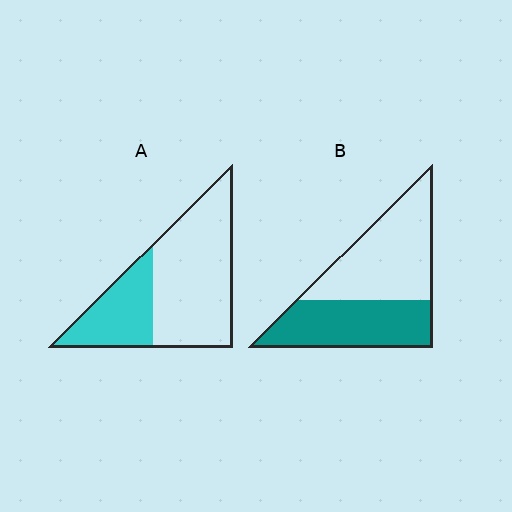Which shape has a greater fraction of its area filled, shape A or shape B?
Shape B.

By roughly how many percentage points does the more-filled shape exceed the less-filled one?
By roughly 15 percentage points (B over A).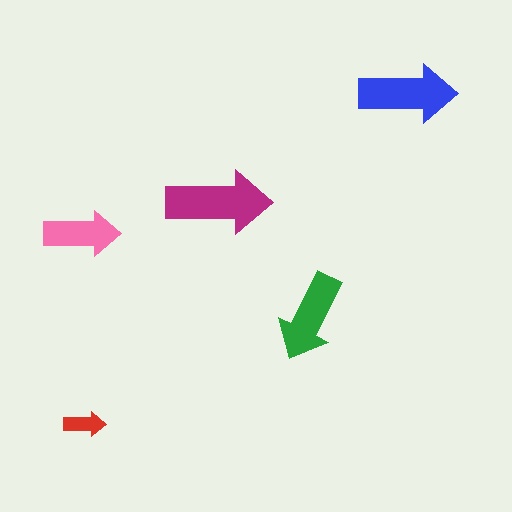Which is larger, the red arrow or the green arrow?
The green one.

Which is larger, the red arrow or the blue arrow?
The blue one.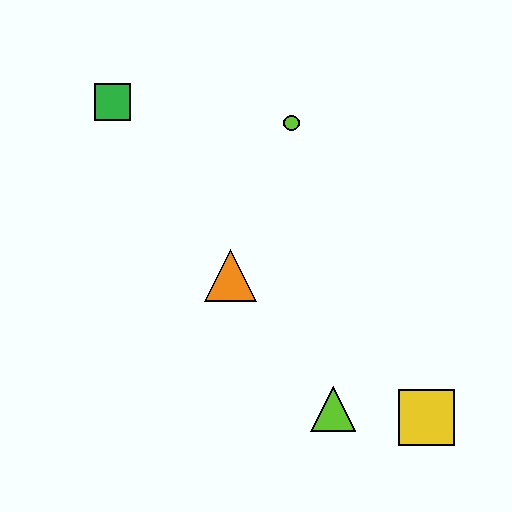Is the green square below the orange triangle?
No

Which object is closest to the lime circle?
The orange triangle is closest to the lime circle.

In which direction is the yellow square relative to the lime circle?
The yellow square is below the lime circle.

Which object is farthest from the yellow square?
The green square is farthest from the yellow square.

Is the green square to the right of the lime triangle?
No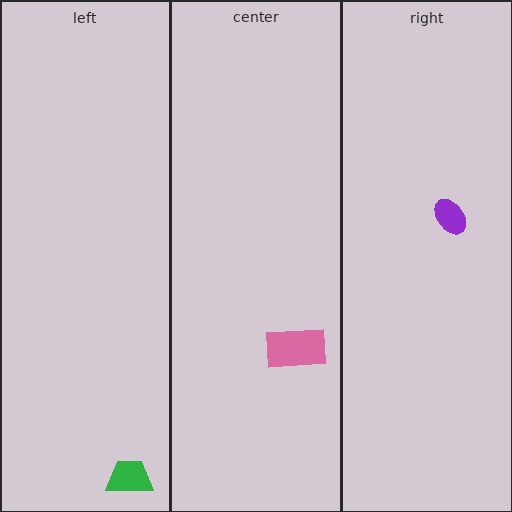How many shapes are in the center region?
1.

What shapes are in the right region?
The purple ellipse.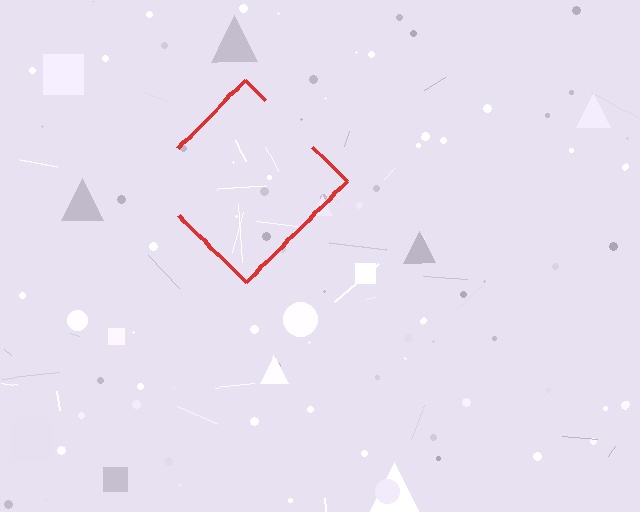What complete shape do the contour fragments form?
The contour fragments form a diamond.